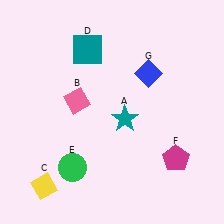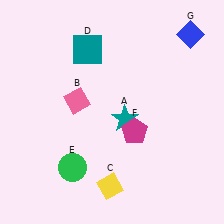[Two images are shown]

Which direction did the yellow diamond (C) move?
The yellow diamond (C) moved right.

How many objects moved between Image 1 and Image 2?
3 objects moved between the two images.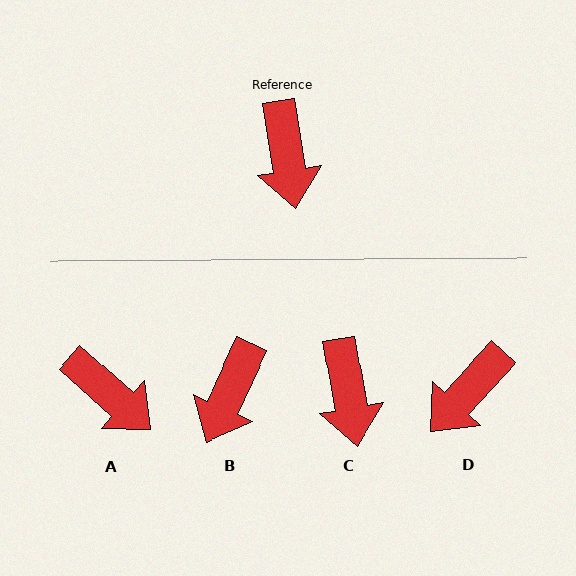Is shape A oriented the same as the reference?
No, it is off by about 39 degrees.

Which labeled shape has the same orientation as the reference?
C.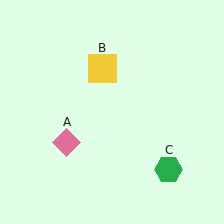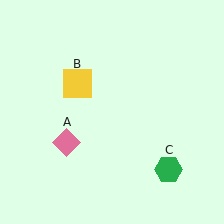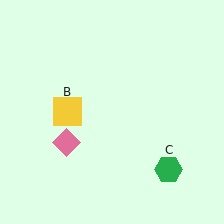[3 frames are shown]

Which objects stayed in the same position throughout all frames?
Pink diamond (object A) and green hexagon (object C) remained stationary.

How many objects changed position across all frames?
1 object changed position: yellow square (object B).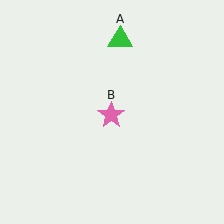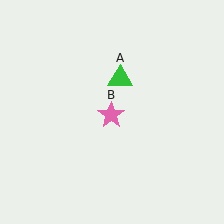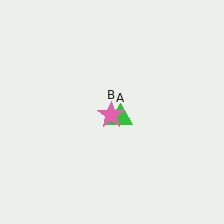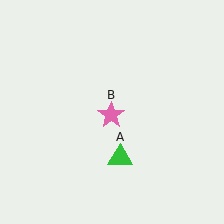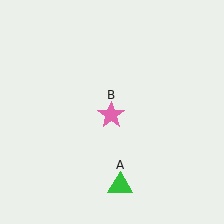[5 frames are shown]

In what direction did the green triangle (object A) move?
The green triangle (object A) moved down.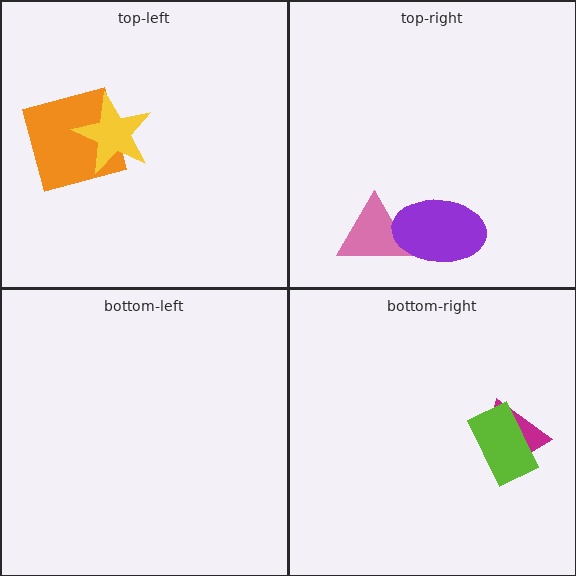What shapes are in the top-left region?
The orange square, the yellow star.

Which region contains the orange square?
The top-left region.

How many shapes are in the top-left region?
2.